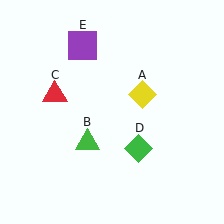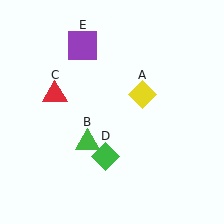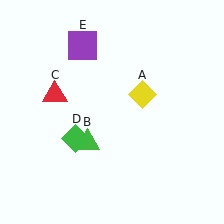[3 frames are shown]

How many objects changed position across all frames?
1 object changed position: green diamond (object D).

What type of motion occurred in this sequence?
The green diamond (object D) rotated clockwise around the center of the scene.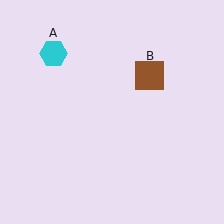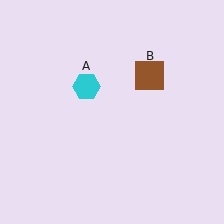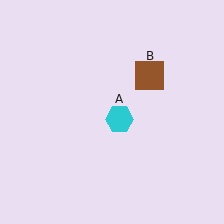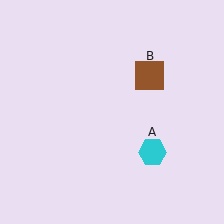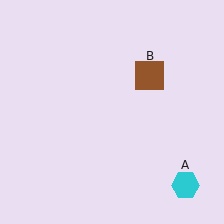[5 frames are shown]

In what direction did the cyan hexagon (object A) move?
The cyan hexagon (object A) moved down and to the right.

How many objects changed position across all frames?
1 object changed position: cyan hexagon (object A).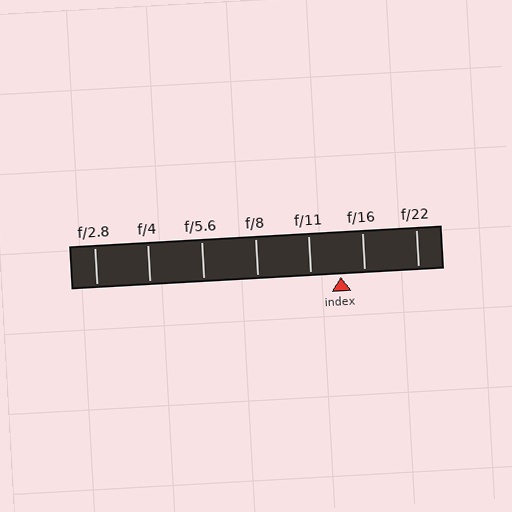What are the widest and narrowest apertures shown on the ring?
The widest aperture shown is f/2.8 and the narrowest is f/22.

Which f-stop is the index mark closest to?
The index mark is closest to f/16.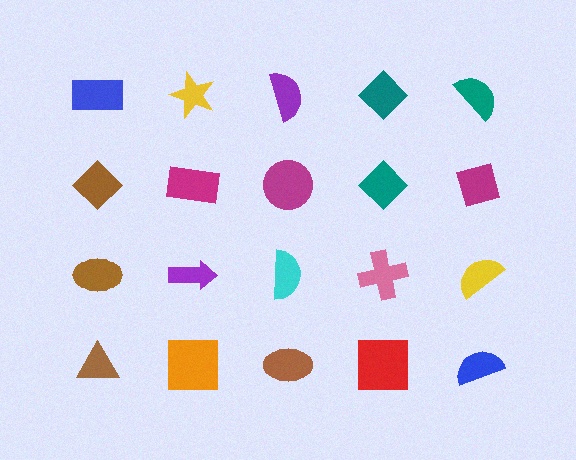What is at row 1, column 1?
A blue rectangle.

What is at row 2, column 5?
A magenta diamond.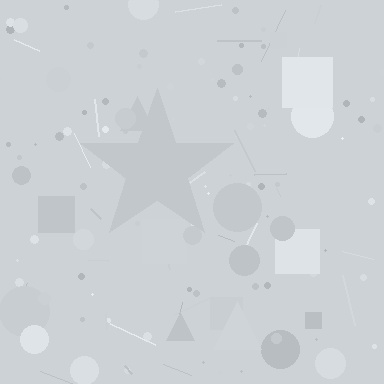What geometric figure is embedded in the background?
A star is embedded in the background.